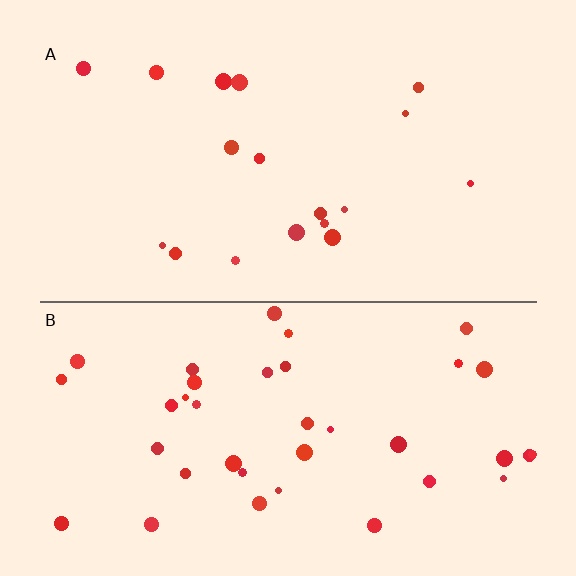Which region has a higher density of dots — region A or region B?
B (the bottom).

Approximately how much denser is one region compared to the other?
Approximately 2.1× — region B over region A.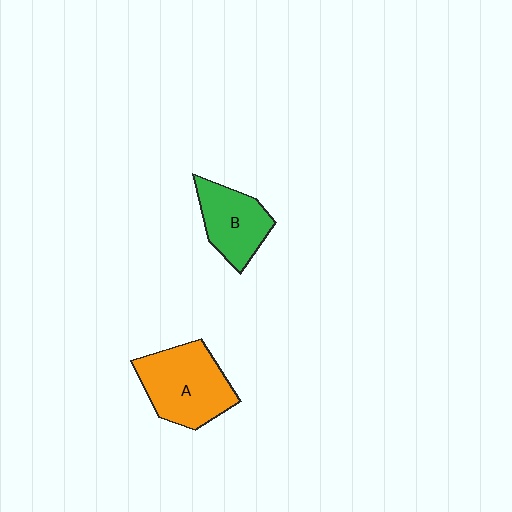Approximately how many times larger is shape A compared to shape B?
Approximately 1.4 times.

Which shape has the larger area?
Shape A (orange).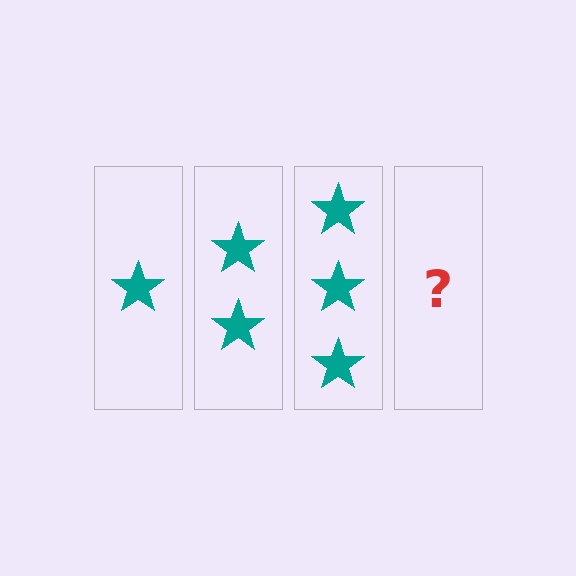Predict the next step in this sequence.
The next step is 4 stars.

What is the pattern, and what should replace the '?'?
The pattern is that each step adds one more star. The '?' should be 4 stars.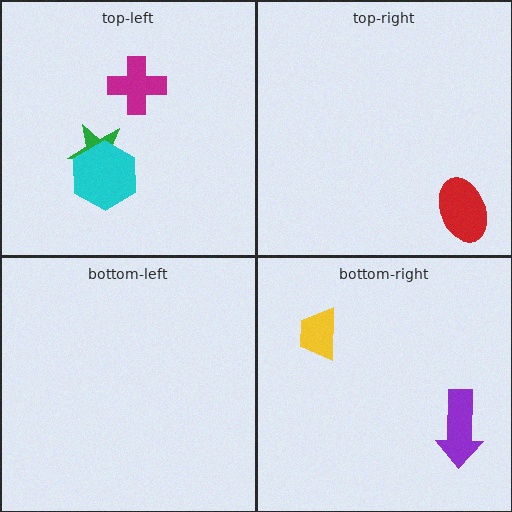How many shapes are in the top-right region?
1.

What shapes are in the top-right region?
The red ellipse.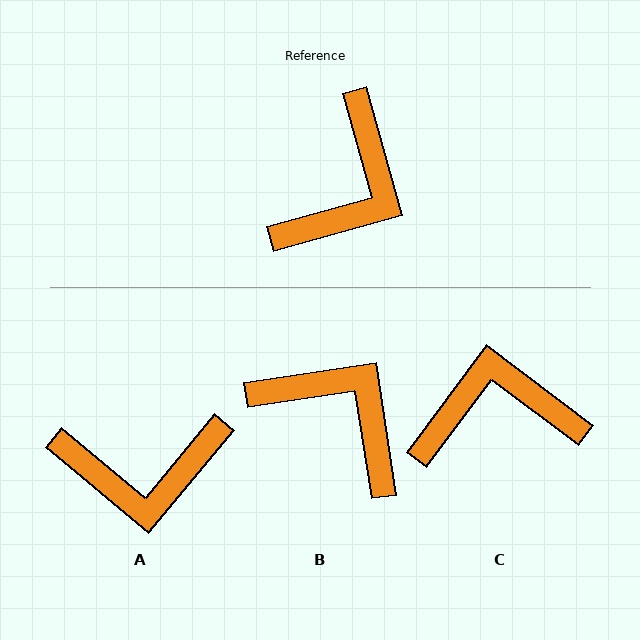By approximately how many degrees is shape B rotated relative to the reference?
Approximately 83 degrees counter-clockwise.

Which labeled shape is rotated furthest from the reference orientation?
C, about 128 degrees away.